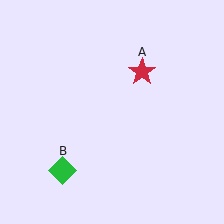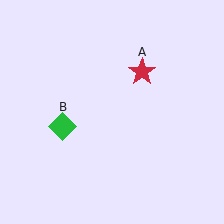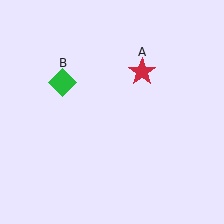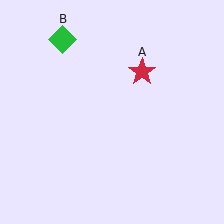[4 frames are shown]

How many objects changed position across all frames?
1 object changed position: green diamond (object B).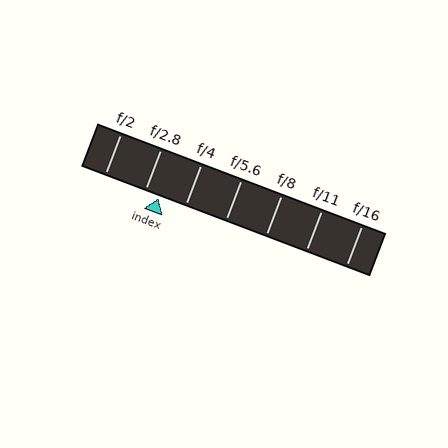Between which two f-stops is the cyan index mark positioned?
The index mark is between f/2.8 and f/4.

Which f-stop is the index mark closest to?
The index mark is closest to f/2.8.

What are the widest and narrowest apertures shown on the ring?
The widest aperture shown is f/2 and the narrowest is f/16.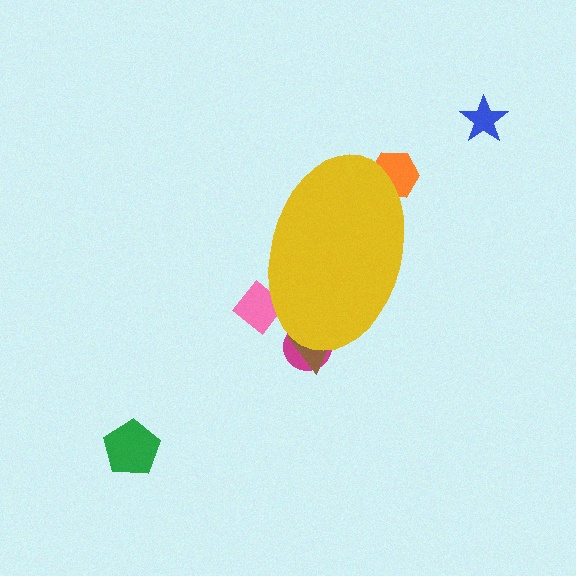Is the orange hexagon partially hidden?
Yes, the orange hexagon is partially hidden behind the yellow ellipse.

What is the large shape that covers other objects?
A yellow ellipse.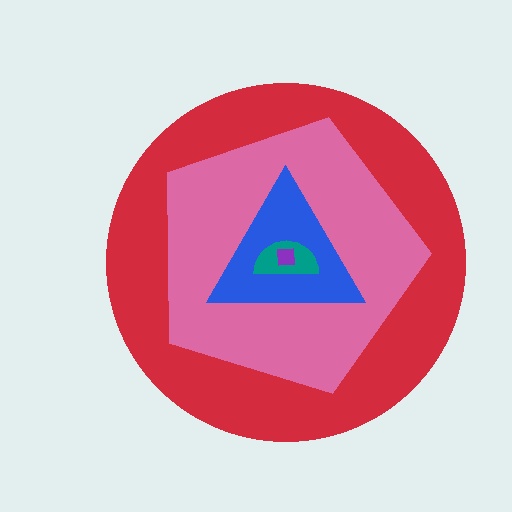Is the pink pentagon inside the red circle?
Yes.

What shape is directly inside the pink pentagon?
The blue triangle.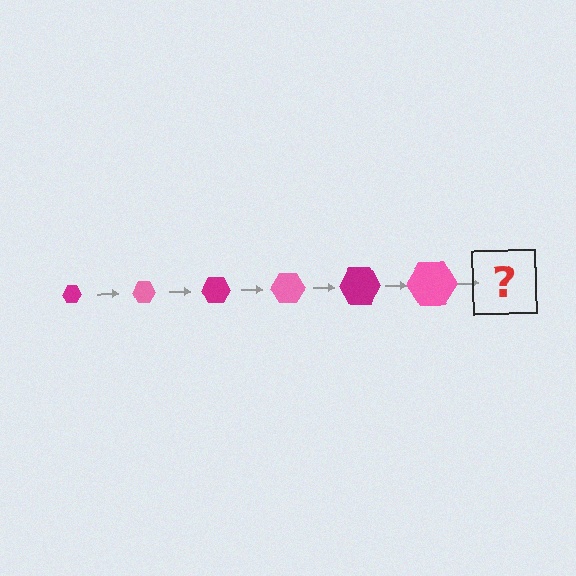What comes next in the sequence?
The next element should be a magenta hexagon, larger than the previous one.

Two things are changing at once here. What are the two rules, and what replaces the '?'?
The two rules are that the hexagon grows larger each step and the color cycles through magenta and pink. The '?' should be a magenta hexagon, larger than the previous one.